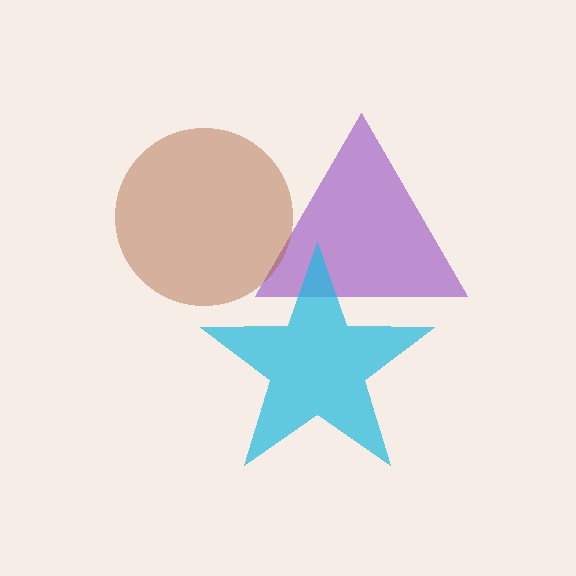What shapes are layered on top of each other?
The layered shapes are: a purple triangle, a cyan star, a brown circle.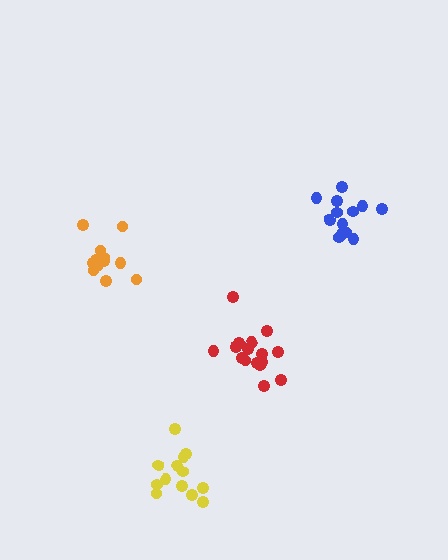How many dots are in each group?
Group 1: 16 dots, Group 2: 14 dots, Group 3: 13 dots, Group 4: 13 dots (56 total).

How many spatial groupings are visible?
There are 4 spatial groupings.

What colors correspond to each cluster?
The clusters are colored: red, orange, blue, yellow.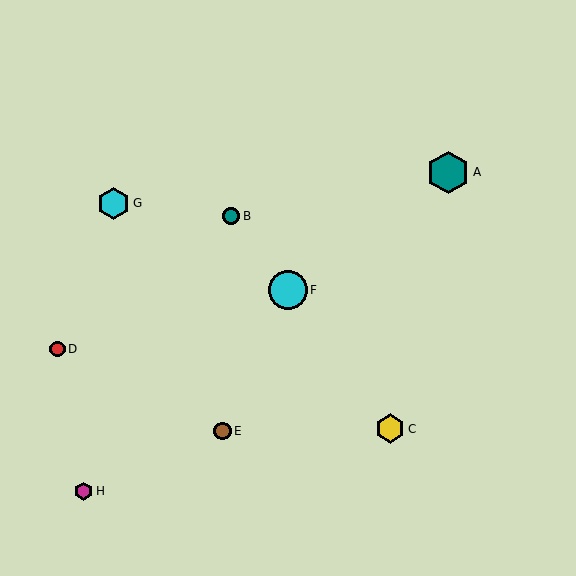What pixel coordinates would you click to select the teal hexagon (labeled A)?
Click at (448, 172) to select the teal hexagon A.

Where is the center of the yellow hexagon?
The center of the yellow hexagon is at (390, 429).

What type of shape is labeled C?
Shape C is a yellow hexagon.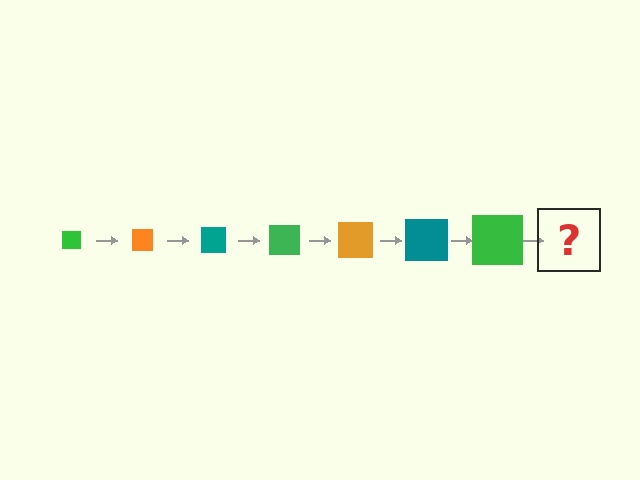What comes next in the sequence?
The next element should be an orange square, larger than the previous one.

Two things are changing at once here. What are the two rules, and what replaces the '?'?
The two rules are that the square grows larger each step and the color cycles through green, orange, and teal. The '?' should be an orange square, larger than the previous one.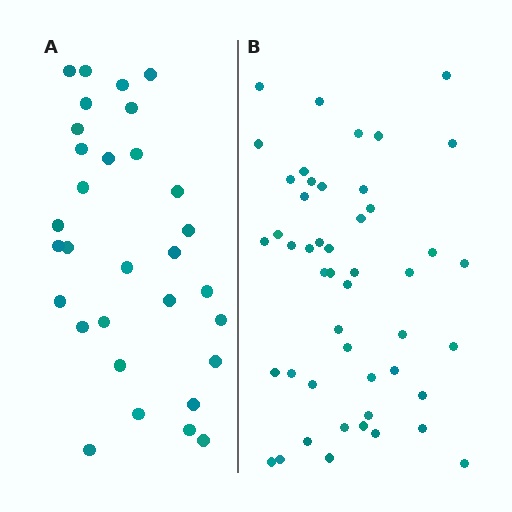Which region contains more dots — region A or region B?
Region B (the right region) has more dots.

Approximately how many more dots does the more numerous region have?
Region B has approximately 15 more dots than region A.